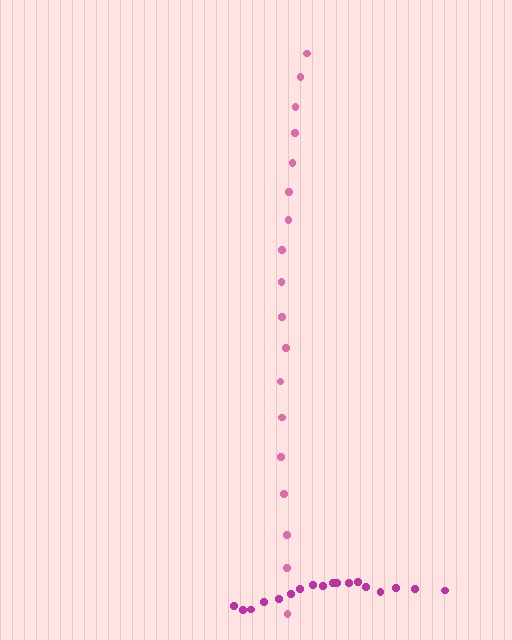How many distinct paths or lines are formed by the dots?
There are 2 distinct paths.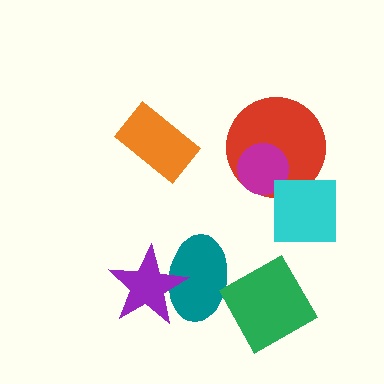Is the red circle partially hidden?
Yes, it is partially covered by another shape.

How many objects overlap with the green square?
0 objects overlap with the green square.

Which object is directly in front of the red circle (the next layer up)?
The magenta circle is directly in front of the red circle.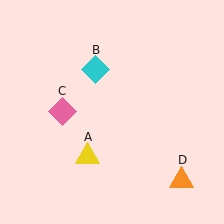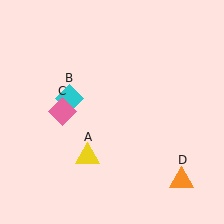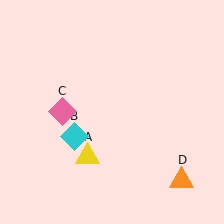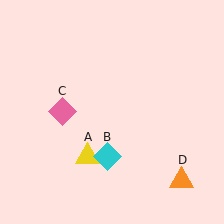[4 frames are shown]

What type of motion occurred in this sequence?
The cyan diamond (object B) rotated counterclockwise around the center of the scene.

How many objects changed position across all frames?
1 object changed position: cyan diamond (object B).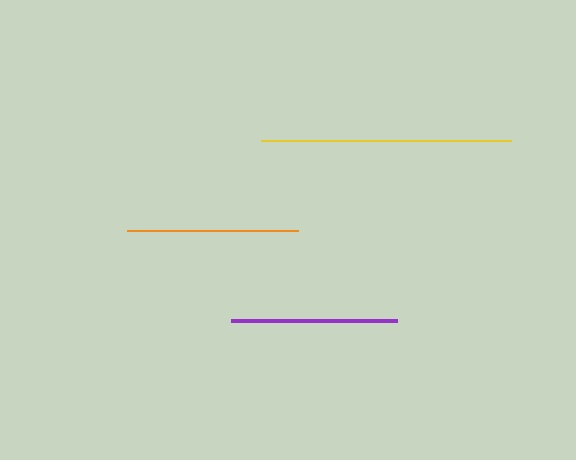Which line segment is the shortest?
The purple line is the shortest at approximately 166 pixels.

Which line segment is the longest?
The yellow line is the longest at approximately 249 pixels.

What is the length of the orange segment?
The orange segment is approximately 171 pixels long.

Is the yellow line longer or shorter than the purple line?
The yellow line is longer than the purple line.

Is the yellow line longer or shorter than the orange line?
The yellow line is longer than the orange line.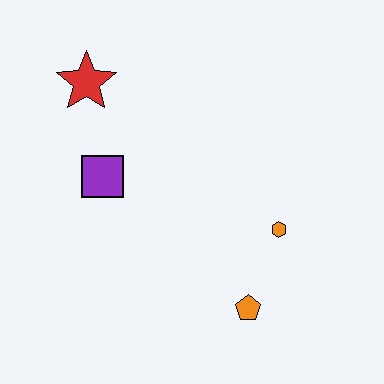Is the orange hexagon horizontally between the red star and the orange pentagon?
No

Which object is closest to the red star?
The purple square is closest to the red star.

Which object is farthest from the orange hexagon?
The red star is farthest from the orange hexagon.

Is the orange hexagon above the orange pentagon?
Yes